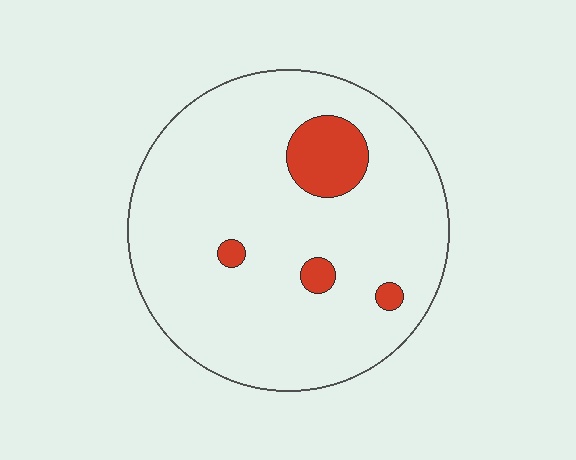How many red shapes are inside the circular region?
4.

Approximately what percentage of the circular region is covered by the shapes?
Approximately 10%.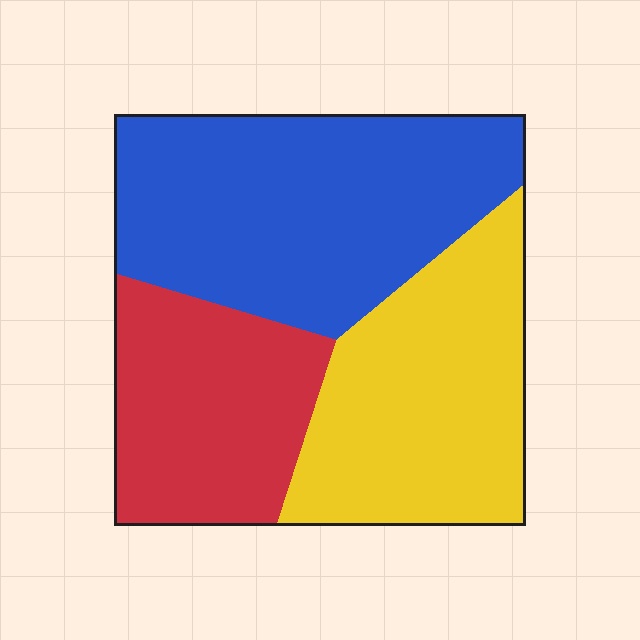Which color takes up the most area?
Blue, at roughly 40%.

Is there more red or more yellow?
Yellow.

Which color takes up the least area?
Red, at roughly 25%.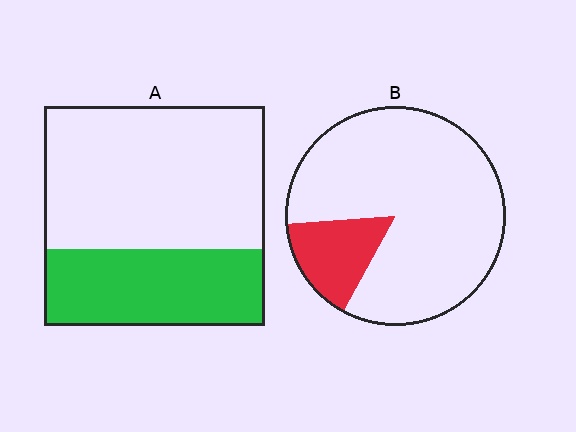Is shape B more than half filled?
No.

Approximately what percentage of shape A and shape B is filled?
A is approximately 35% and B is approximately 15%.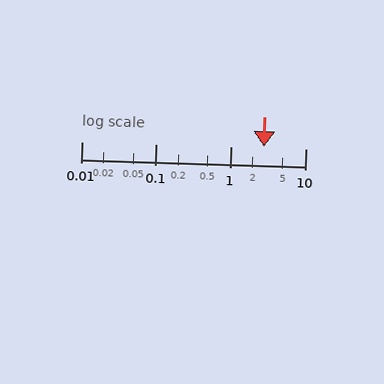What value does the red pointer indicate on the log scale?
The pointer indicates approximately 2.8.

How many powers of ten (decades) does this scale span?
The scale spans 3 decades, from 0.01 to 10.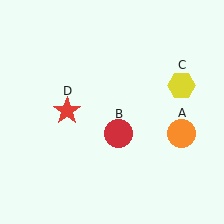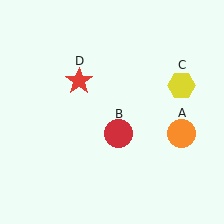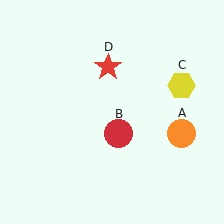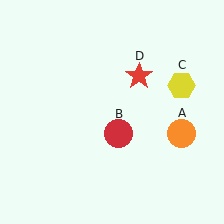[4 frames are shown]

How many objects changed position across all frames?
1 object changed position: red star (object D).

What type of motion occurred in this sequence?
The red star (object D) rotated clockwise around the center of the scene.